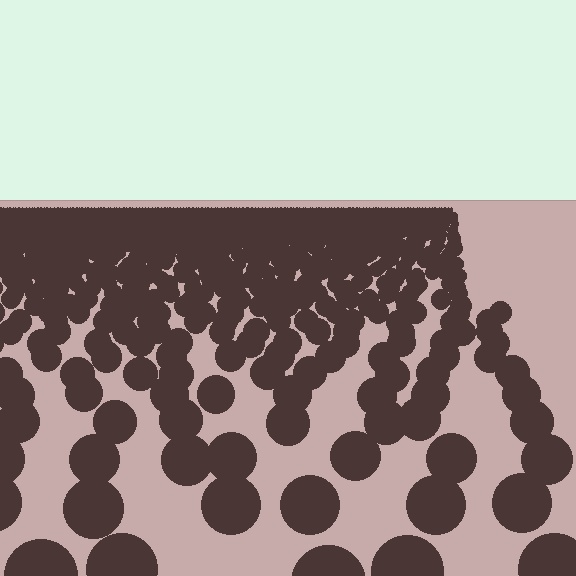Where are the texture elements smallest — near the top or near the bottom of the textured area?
Near the top.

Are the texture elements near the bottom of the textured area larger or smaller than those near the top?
Larger. Near the bottom, elements are closer to the viewer and appear at a bigger on-screen size.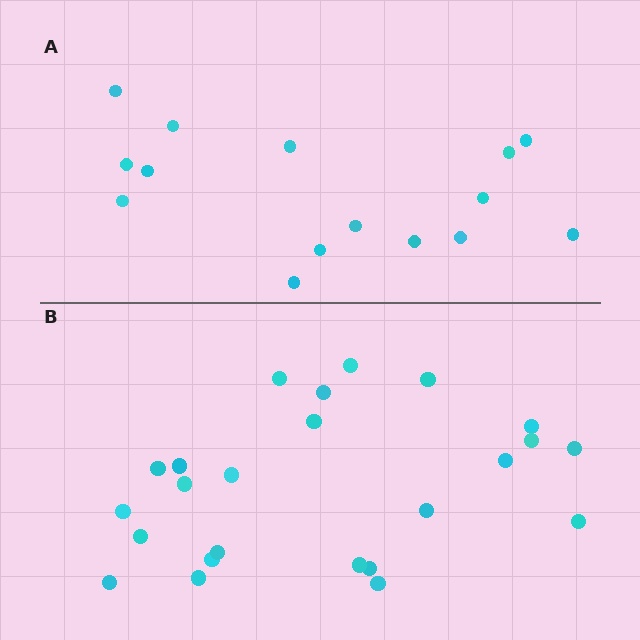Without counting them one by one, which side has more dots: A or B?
Region B (the bottom region) has more dots.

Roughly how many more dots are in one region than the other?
Region B has roughly 8 or so more dots than region A.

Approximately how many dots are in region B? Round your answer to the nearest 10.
About 20 dots. (The exact count is 24, which rounds to 20.)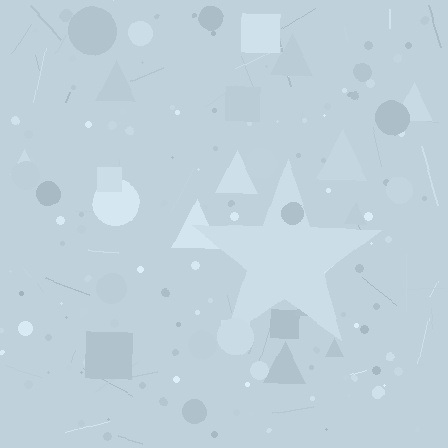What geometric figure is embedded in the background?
A star is embedded in the background.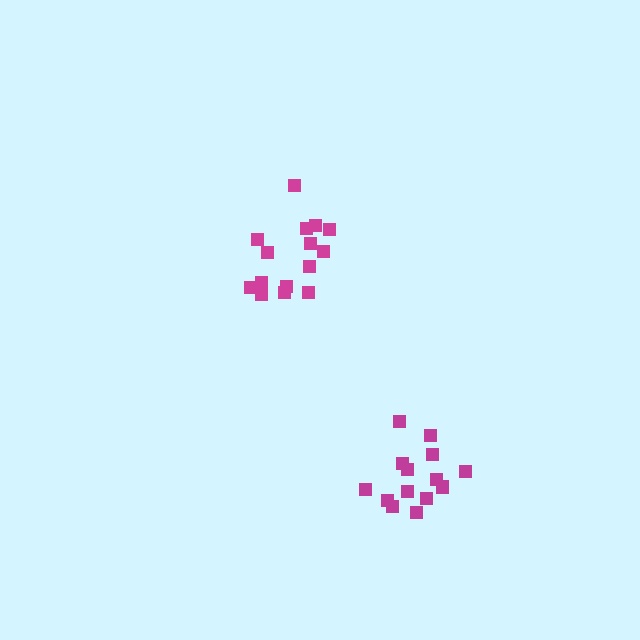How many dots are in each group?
Group 1: 15 dots, Group 2: 15 dots (30 total).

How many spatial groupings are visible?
There are 2 spatial groupings.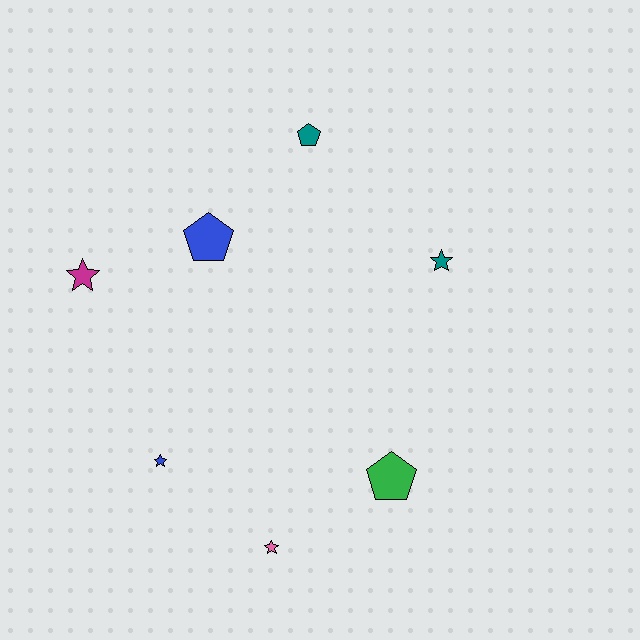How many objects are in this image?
There are 7 objects.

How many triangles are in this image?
There are no triangles.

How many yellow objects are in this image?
There are no yellow objects.